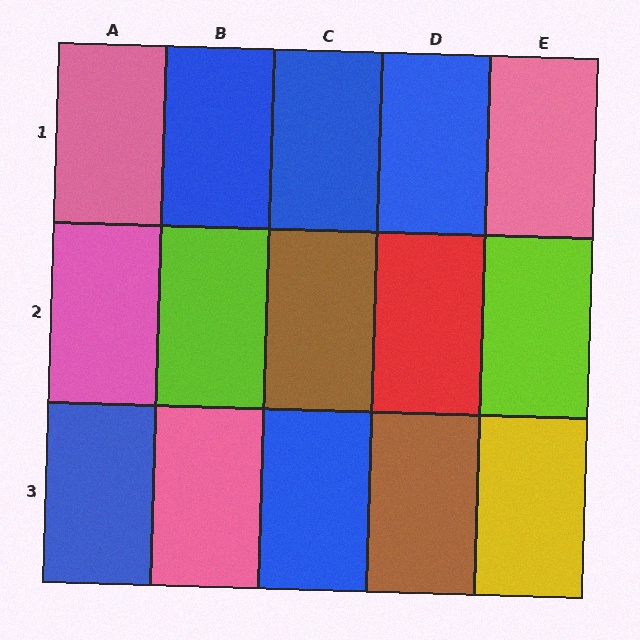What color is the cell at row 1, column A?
Pink.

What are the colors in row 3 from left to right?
Blue, pink, blue, brown, yellow.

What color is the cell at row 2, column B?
Lime.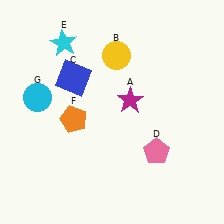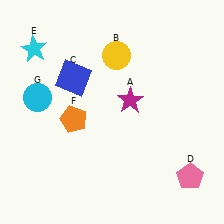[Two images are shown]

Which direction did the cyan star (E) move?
The cyan star (E) moved left.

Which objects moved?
The objects that moved are: the pink pentagon (D), the cyan star (E).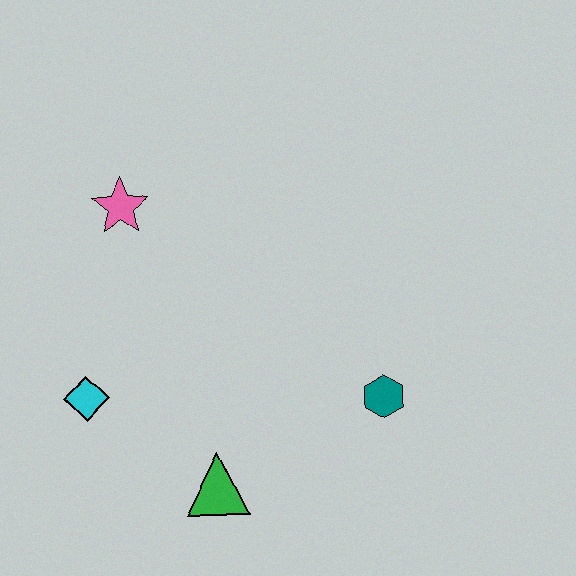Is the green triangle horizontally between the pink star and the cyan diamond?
No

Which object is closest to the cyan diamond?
The green triangle is closest to the cyan diamond.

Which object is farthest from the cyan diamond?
The teal hexagon is farthest from the cyan diamond.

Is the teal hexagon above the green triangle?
Yes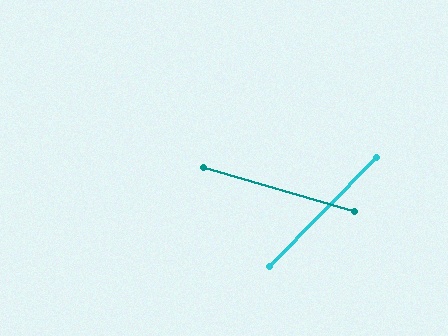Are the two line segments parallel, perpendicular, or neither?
Neither parallel nor perpendicular — they differ by about 62°.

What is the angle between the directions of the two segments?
Approximately 62 degrees.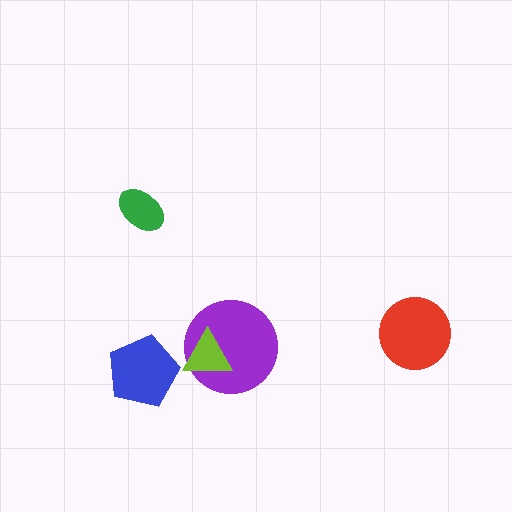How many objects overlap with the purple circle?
1 object overlaps with the purple circle.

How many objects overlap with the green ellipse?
0 objects overlap with the green ellipse.